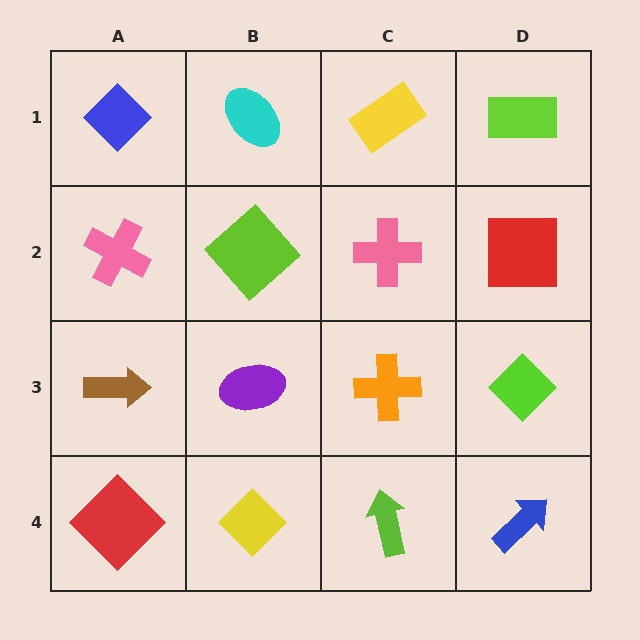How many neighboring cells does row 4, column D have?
2.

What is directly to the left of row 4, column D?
A lime arrow.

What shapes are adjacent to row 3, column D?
A red square (row 2, column D), a blue arrow (row 4, column D), an orange cross (row 3, column C).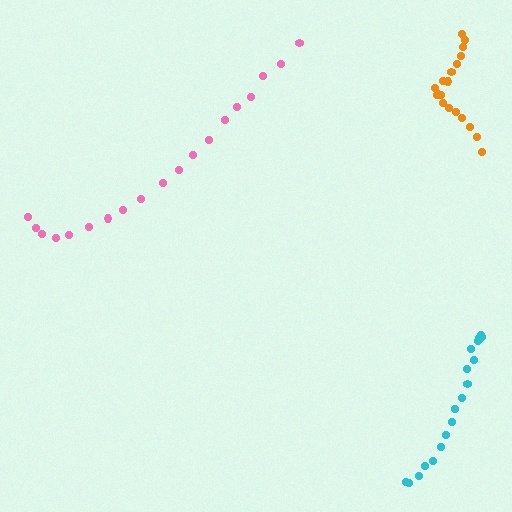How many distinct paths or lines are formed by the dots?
There are 3 distinct paths.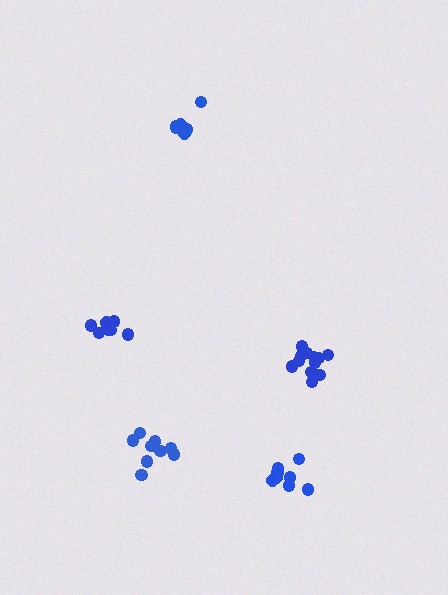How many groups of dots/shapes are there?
There are 5 groups.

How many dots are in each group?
Group 1: 12 dots, Group 2: 8 dots, Group 3: 8 dots, Group 4: 9 dots, Group 5: 8 dots (45 total).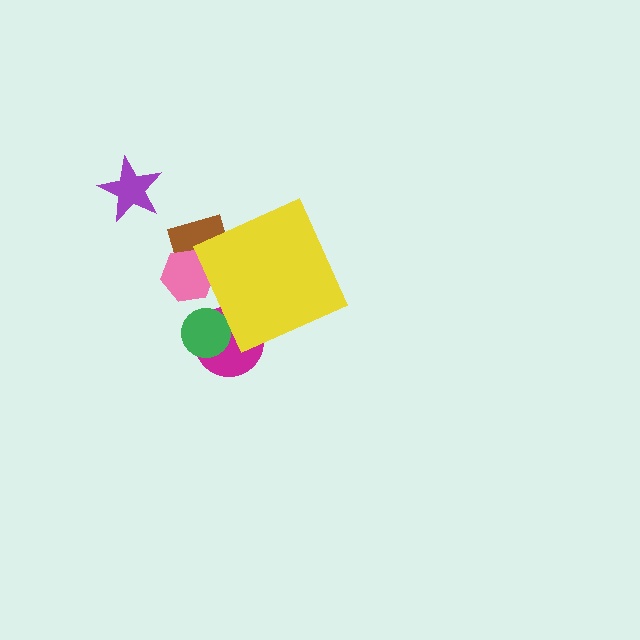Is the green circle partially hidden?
Yes, the green circle is partially hidden behind the yellow diamond.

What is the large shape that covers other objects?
A yellow diamond.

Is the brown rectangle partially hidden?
Yes, the brown rectangle is partially hidden behind the yellow diamond.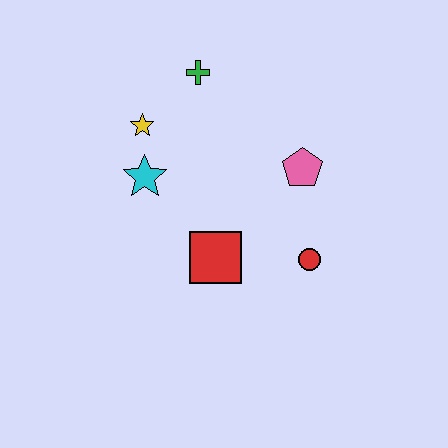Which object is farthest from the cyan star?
The red circle is farthest from the cyan star.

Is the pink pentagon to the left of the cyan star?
No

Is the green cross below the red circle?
No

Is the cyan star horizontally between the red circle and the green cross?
No